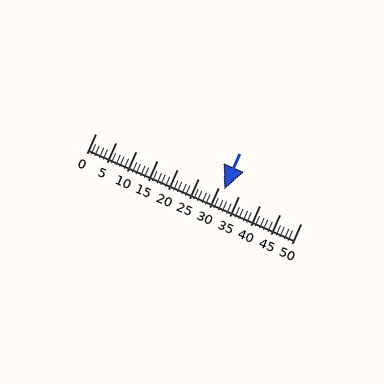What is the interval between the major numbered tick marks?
The major tick marks are spaced 5 units apart.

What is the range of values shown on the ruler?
The ruler shows values from 0 to 50.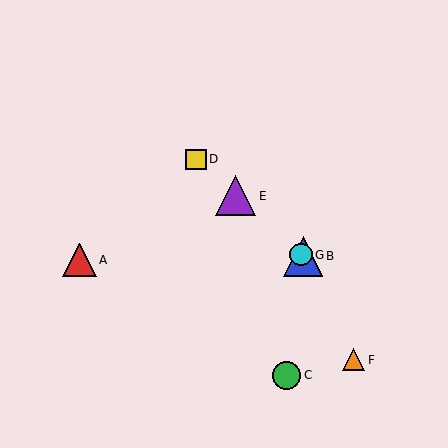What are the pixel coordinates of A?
Object A is at (79, 260).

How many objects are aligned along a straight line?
4 objects (B, D, E, G) are aligned along a straight line.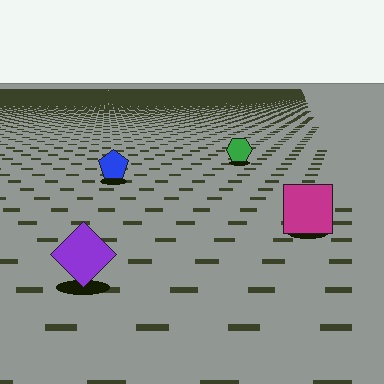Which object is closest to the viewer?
The purple diamond is closest. The texture marks near it are larger and more spread out.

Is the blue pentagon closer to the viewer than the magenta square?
No. The magenta square is closer — you can tell from the texture gradient: the ground texture is coarser near it.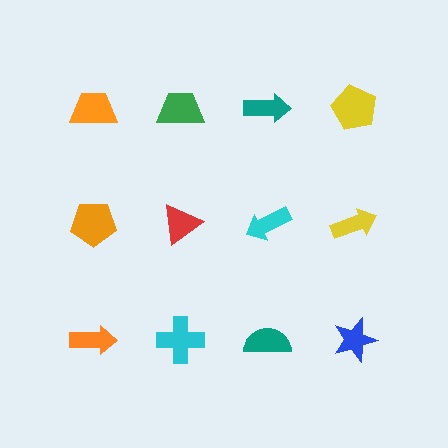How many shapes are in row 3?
4 shapes.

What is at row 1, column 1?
An orange trapezoid.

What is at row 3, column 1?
An orange arrow.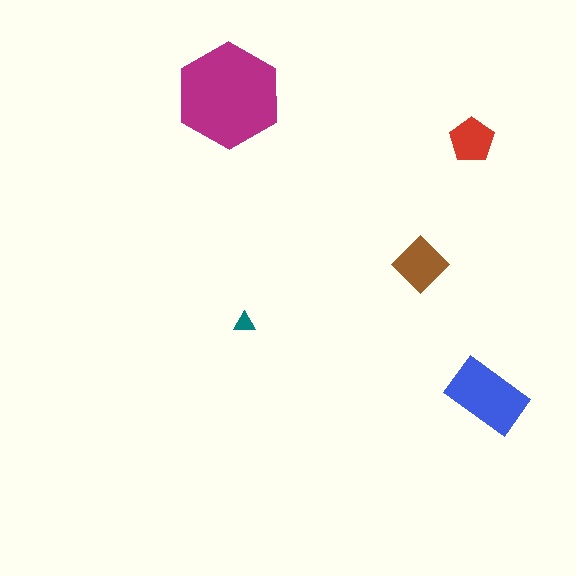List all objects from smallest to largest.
The teal triangle, the red pentagon, the brown diamond, the blue rectangle, the magenta hexagon.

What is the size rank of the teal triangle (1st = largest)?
5th.